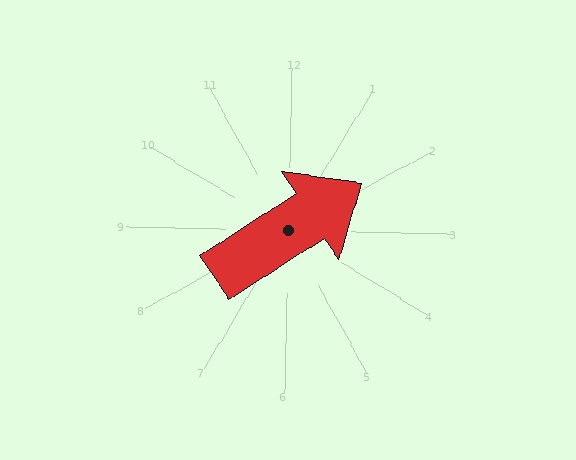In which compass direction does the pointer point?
Northeast.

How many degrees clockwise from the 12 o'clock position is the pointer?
Approximately 56 degrees.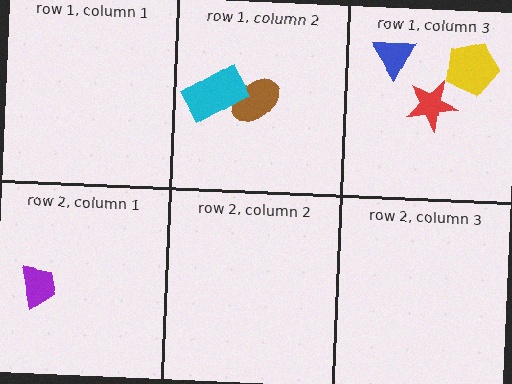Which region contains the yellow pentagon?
The row 1, column 3 region.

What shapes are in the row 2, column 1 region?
The purple trapezoid.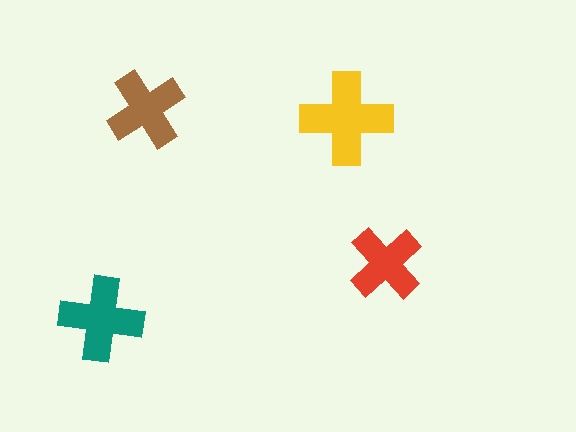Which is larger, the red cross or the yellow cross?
The yellow one.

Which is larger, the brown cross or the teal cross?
The teal one.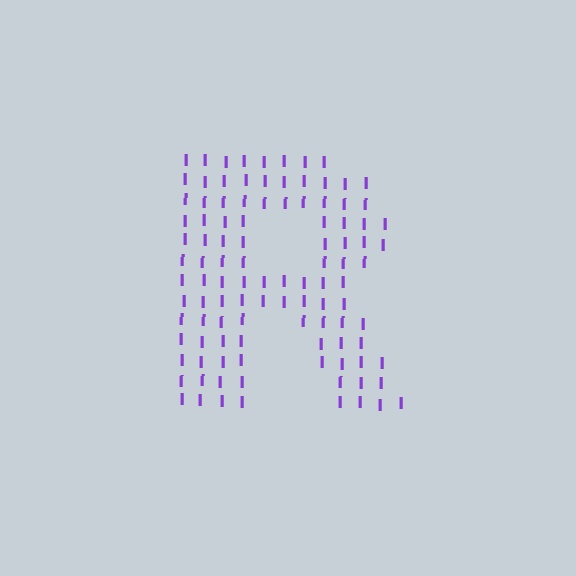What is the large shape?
The large shape is the letter R.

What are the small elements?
The small elements are letter I's.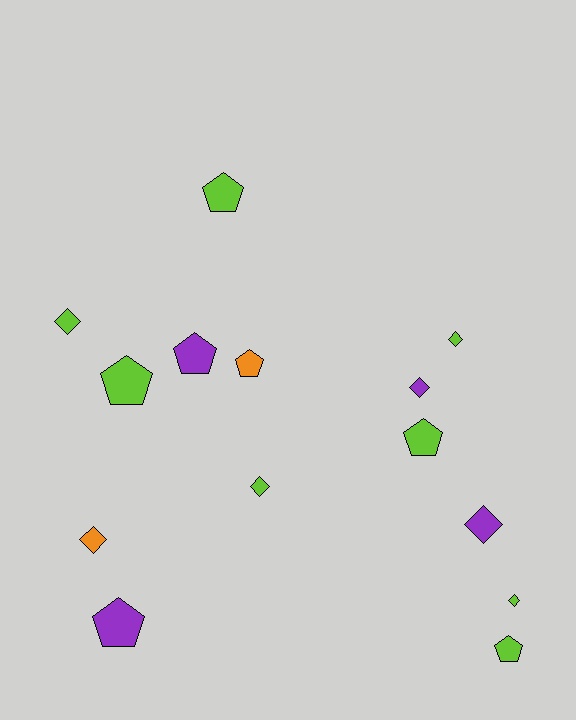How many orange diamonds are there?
There is 1 orange diamond.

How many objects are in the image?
There are 14 objects.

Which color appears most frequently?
Lime, with 8 objects.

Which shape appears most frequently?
Diamond, with 7 objects.